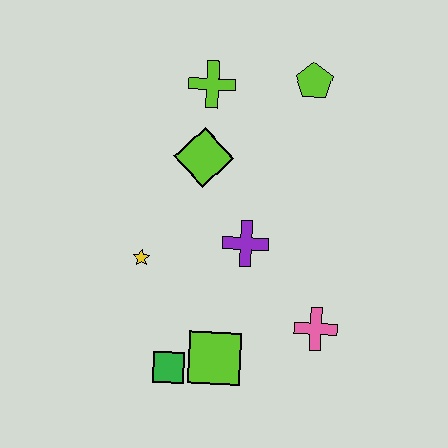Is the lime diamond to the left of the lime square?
Yes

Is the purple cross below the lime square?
No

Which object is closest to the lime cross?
The lime diamond is closest to the lime cross.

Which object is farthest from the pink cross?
The lime cross is farthest from the pink cross.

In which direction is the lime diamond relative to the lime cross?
The lime diamond is below the lime cross.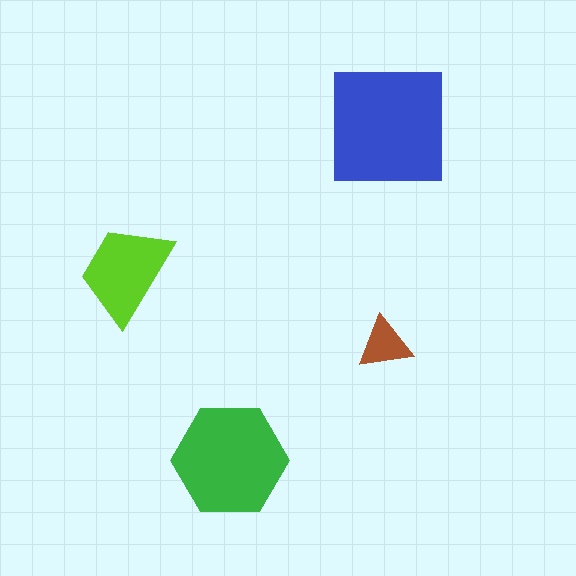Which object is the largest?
The blue square.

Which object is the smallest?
The brown triangle.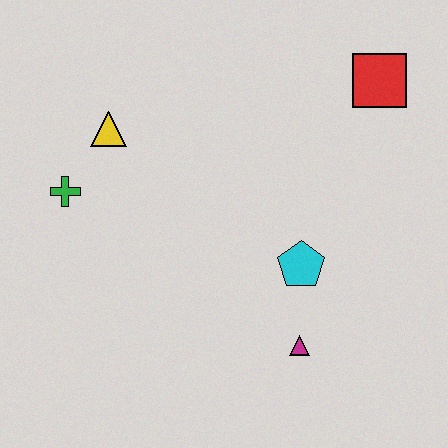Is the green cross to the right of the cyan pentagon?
No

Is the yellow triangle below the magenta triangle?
No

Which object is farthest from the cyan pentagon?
The green cross is farthest from the cyan pentagon.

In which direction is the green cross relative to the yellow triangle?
The green cross is below the yellow triangle.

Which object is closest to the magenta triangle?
The cyan pentagon is closest to the magenta triangle.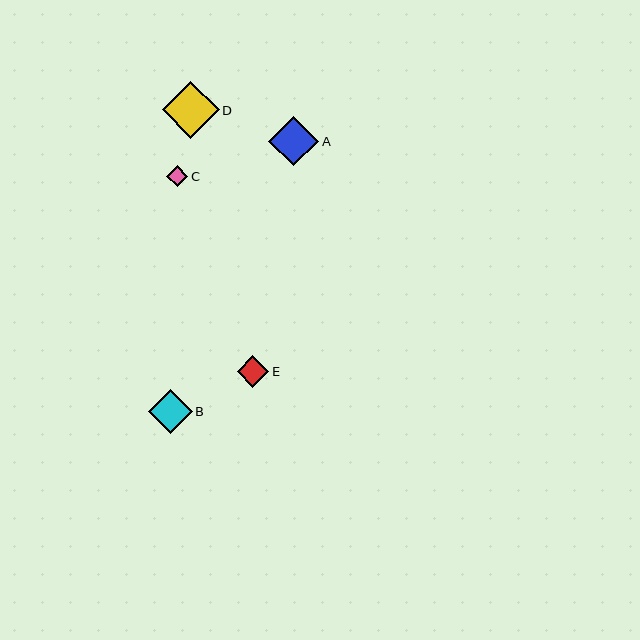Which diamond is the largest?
Diamond D is the largest with a size of approximately 57 pixels.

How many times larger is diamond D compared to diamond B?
Diamond D is approximately 1.3 times the size of diamond B.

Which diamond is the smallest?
Diamond C is the smallest with a size of approximately 21 pixels.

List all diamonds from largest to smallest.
From largest to smallest: D, A, B, E, C.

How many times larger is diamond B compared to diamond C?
Diamond B is approximately 2.1 times the size of diamond C.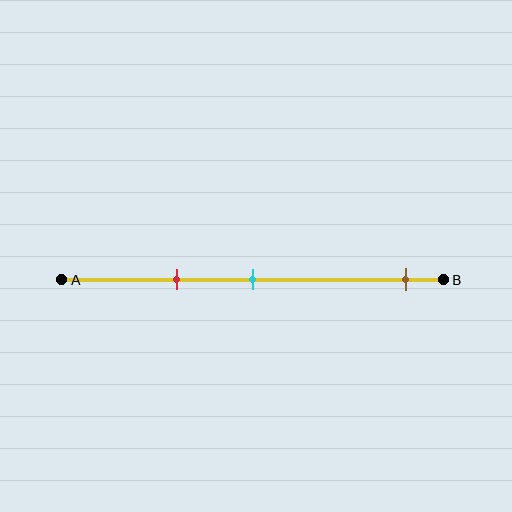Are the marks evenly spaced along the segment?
No, the marks are not evenly spaced.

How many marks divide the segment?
There are 3 marks dividing the segment.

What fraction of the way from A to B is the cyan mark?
The cyan mark is approximately 50% (0.5) of the way from A to B.